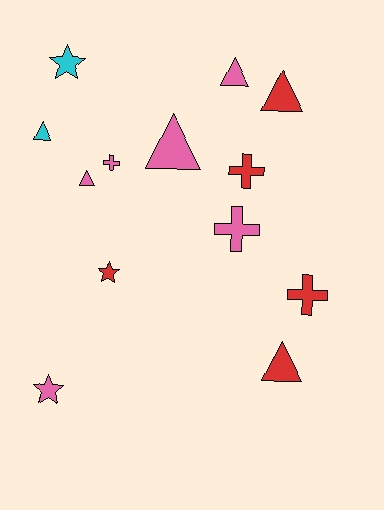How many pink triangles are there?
There are 3 pink triangles.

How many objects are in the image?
There are 13 objects.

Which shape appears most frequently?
Triangle, with 6 objects.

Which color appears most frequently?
Pink, with 6 objects.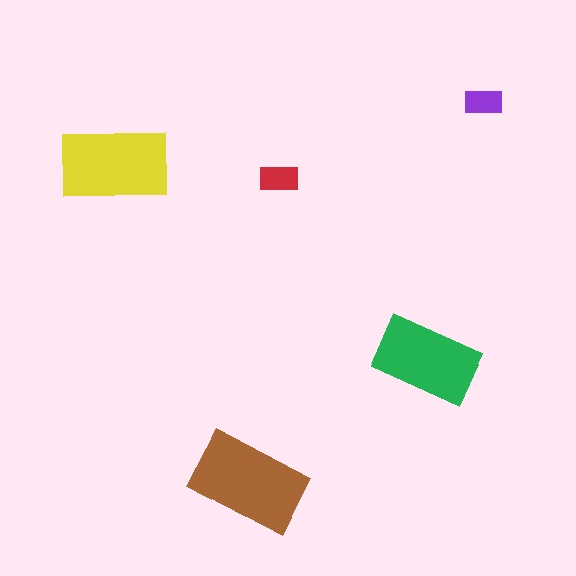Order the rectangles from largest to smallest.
the brown one, the yellow one, the green one, the red one, the purple one.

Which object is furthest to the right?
The purple rectangle is rightmost.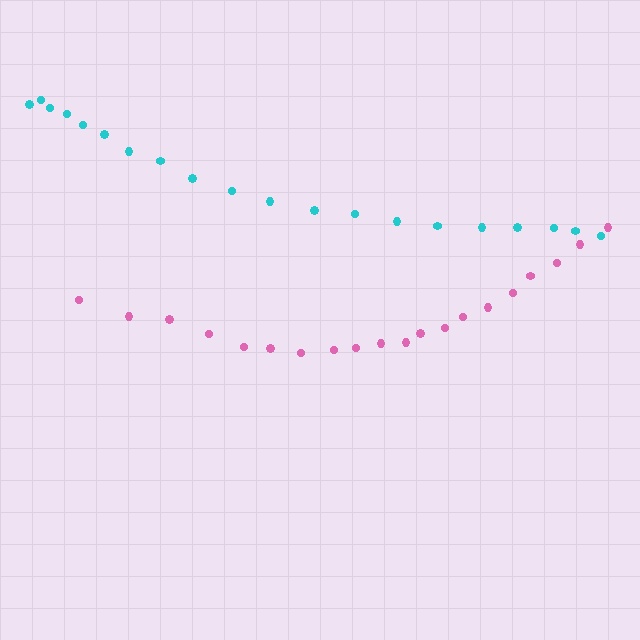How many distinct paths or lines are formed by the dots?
There are 2 distinct paths.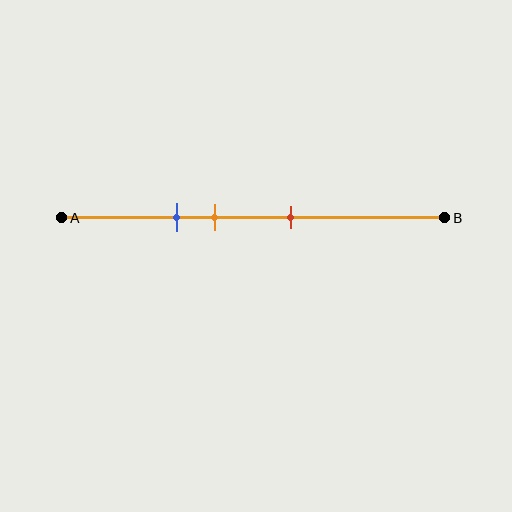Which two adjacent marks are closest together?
The blue and orange marks are the closest adjacent pair.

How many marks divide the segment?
There are 3 marks dividing the segment.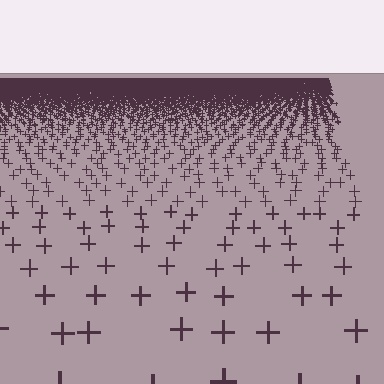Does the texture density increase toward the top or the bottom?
Density increases toward the top.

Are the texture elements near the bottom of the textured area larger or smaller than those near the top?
Larger. Near the bottom, elements are closer to the viewer and appear at a bigger on-screen size.